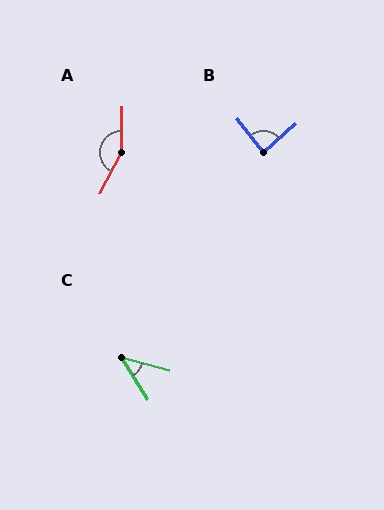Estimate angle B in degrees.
Approximately 86 degrees.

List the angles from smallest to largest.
C (42°), B (86°), A (152°).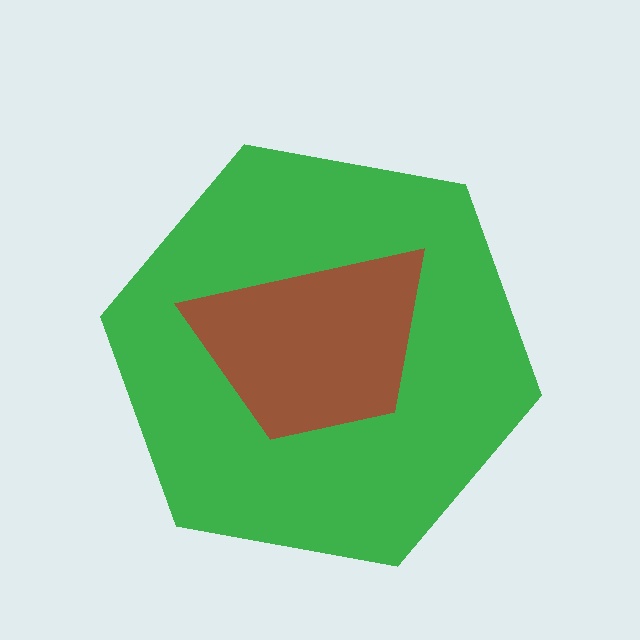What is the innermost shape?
The brown trapezoid.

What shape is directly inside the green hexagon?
The brown trapezoid.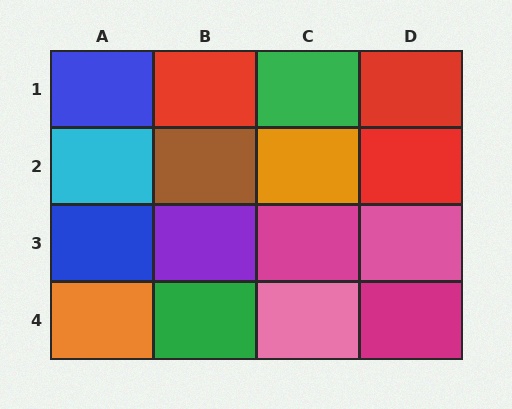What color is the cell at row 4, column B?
Green.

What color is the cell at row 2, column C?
Orange.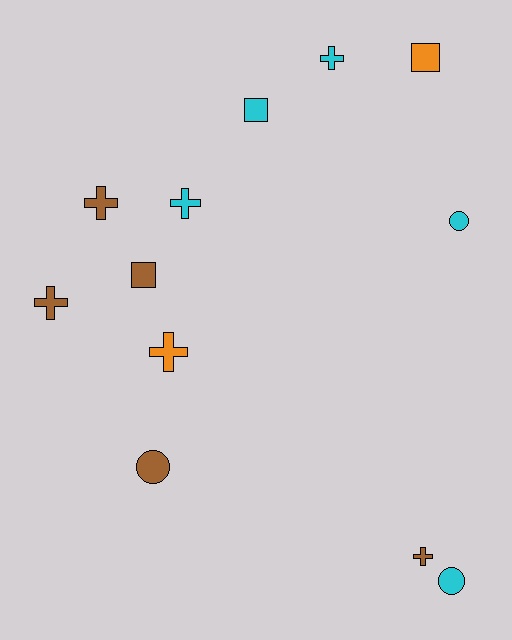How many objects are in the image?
There are 12 objects.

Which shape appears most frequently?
Cross, with 6 objects.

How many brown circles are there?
There is 1 brown circle.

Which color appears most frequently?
Cyan, with 5 objects.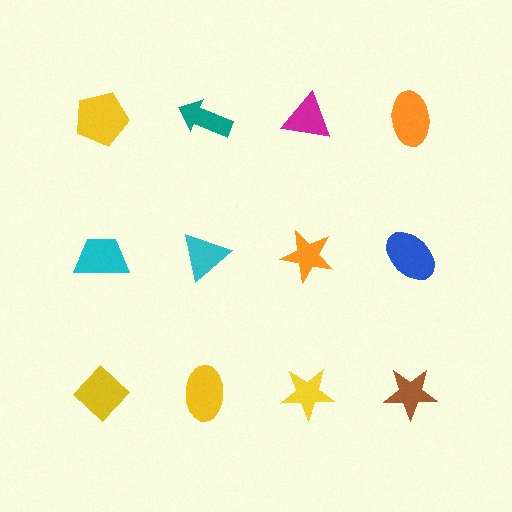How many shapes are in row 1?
4 shapes.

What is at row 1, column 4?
An orange ellipse.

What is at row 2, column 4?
A blue ellipse.